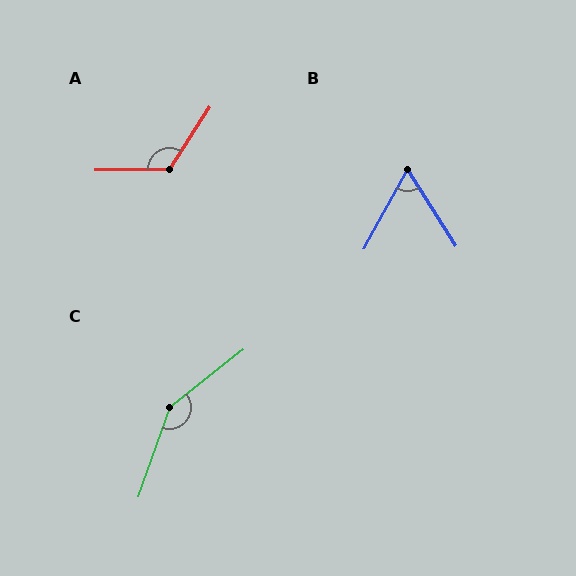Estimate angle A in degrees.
Approximately 123 degrees.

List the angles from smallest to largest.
B (61°), A (123°), C (147°).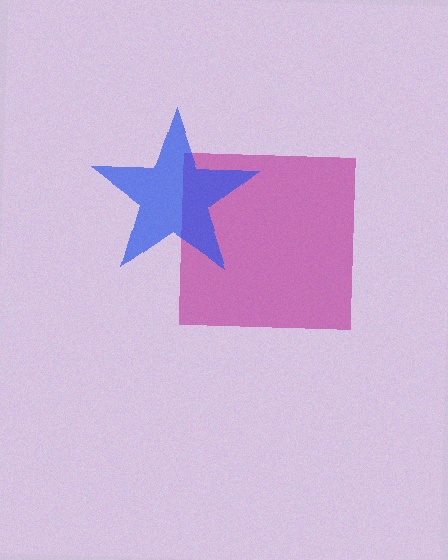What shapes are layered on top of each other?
The layered shapes are: a magenta square, a blue star.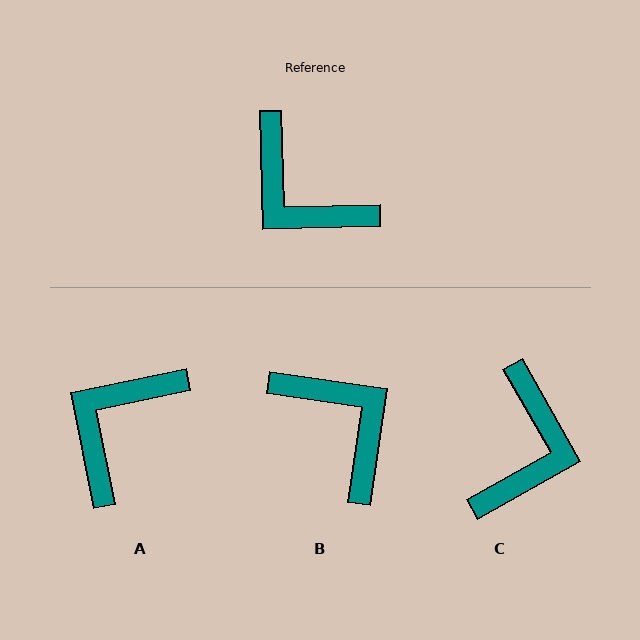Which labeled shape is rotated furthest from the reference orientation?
B, about 170 degrees away.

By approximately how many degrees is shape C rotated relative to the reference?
Approximately 118 degrees counter-clockwise.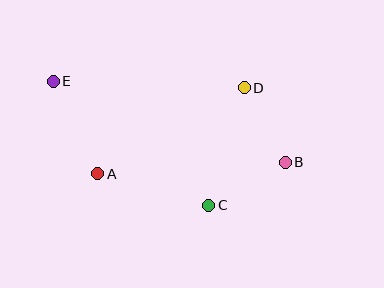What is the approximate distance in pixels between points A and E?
The distance between A and E is approximately 102 pixels.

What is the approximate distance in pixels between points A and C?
The distance between A and C is approximately 115 pixels.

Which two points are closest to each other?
Points B and D are closest to each other.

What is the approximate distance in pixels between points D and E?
The distance between D and E is approximately 191 pixels.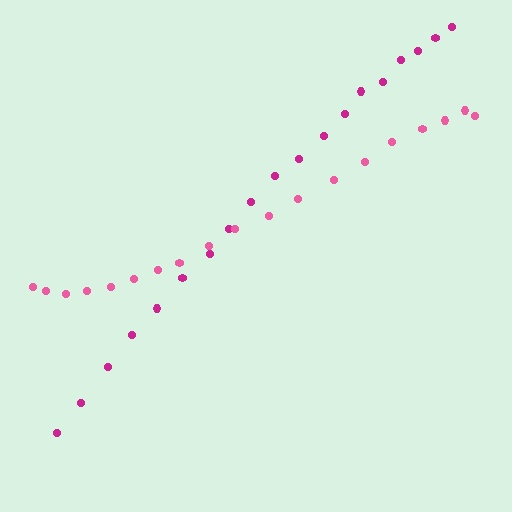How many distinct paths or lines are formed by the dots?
There are 2 distinct paths.